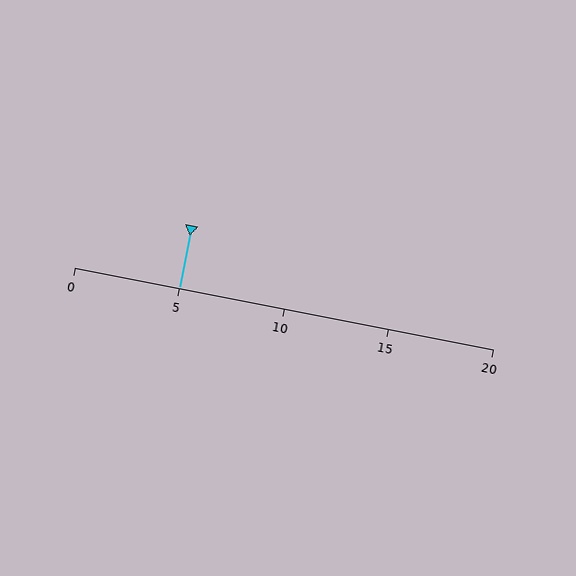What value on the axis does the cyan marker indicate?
The marker indicates approximately 5.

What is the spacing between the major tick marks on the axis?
The major ticks are spaced 5 apart.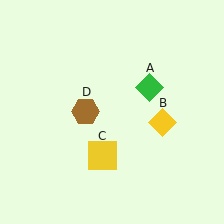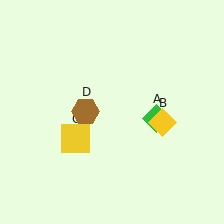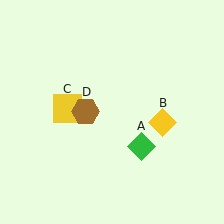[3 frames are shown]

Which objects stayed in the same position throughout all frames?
Yellow diamond (object B) and brown hexagon (object D) remained stationary.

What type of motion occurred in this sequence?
The green diamond (object A), yellow square (object C) rotated clockwise around the center of the scene.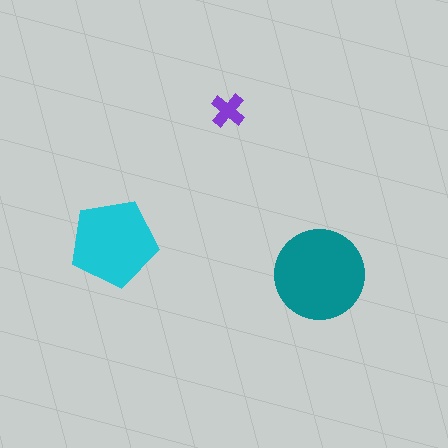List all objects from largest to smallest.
The teal circle, the cyan pentagon, the purple cross.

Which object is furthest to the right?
The teal circle is rightmost.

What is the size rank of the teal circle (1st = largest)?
1st.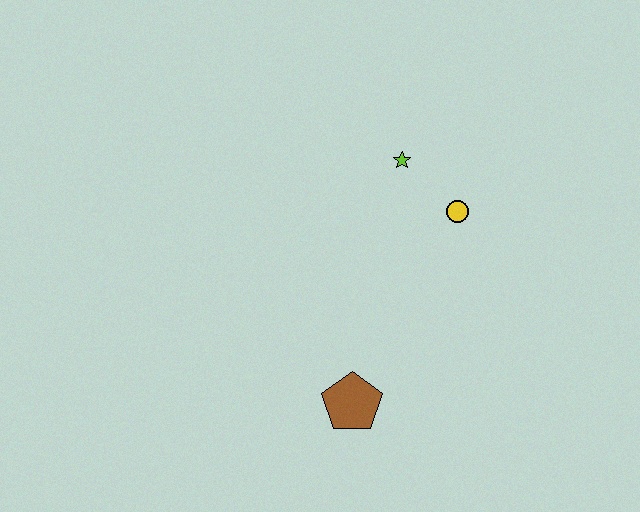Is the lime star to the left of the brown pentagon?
No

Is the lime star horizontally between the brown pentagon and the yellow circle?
Yes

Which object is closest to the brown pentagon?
The yellow circle is closest to the brown pentagon.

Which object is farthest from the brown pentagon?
The lime star is farthest from the brown pentagon.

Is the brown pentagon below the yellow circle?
Yes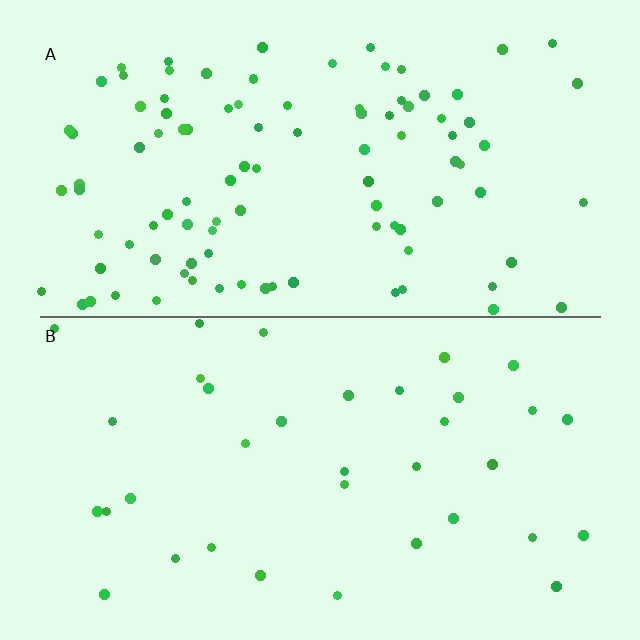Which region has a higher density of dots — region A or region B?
A (the top).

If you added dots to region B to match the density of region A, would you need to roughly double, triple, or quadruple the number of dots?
Approximately triple.